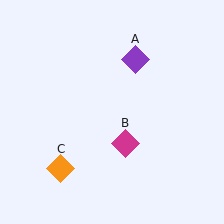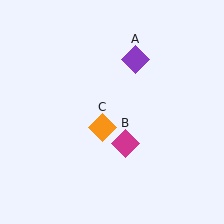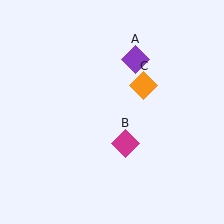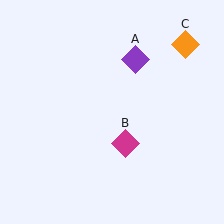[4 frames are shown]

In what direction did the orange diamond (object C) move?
The orange diamond (object C) moved up and to the right.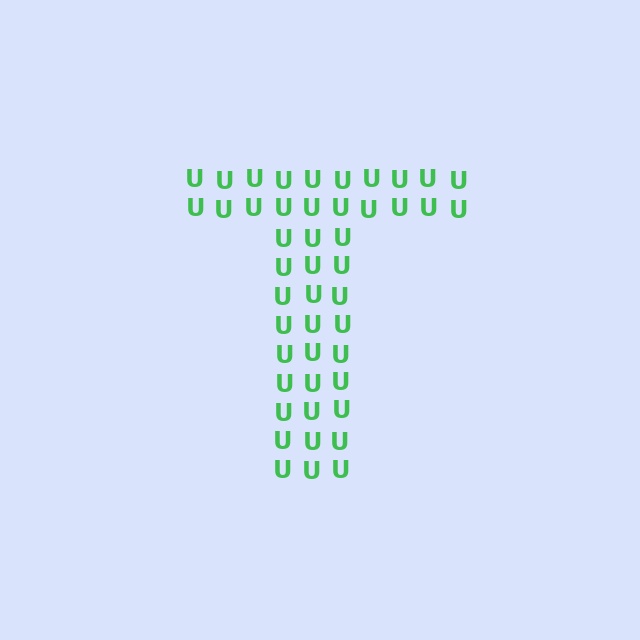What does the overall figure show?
The overall figure shows the letter T.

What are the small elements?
The small elements are letter U's.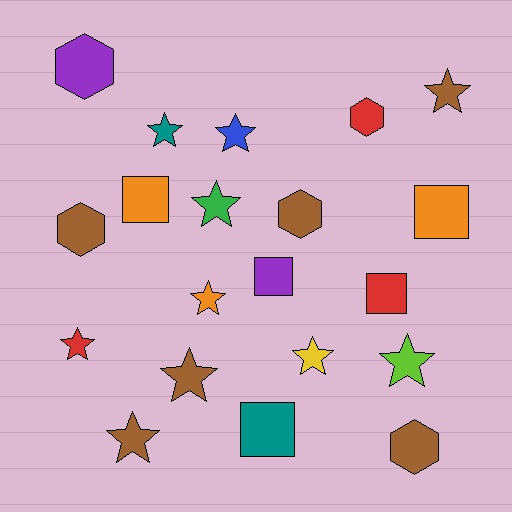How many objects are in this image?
There are 20 objects.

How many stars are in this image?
There are 10 stars.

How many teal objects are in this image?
There are 2 teal objects.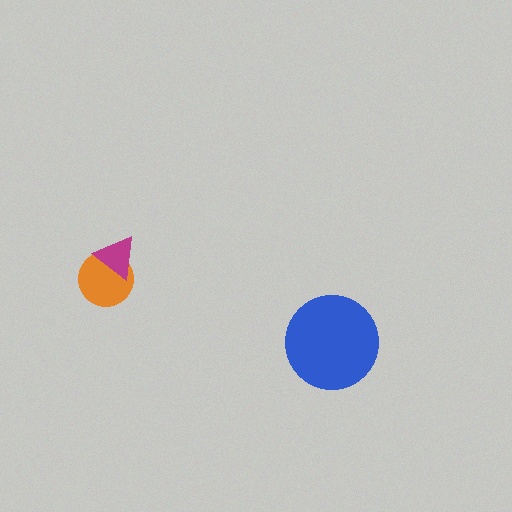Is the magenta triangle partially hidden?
No, no other shape covers it.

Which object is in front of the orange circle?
The magenta triangle is in front of the orange circle.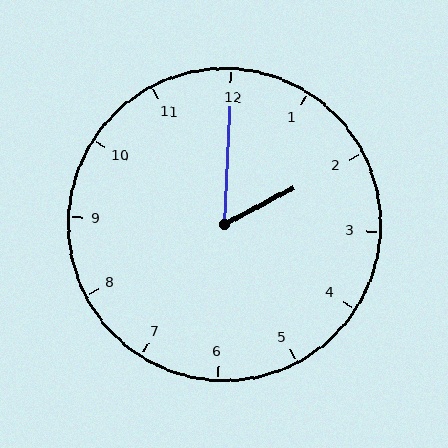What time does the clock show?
2:00.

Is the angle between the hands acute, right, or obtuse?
It is acute.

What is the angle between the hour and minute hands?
Approximately 60 degrees.